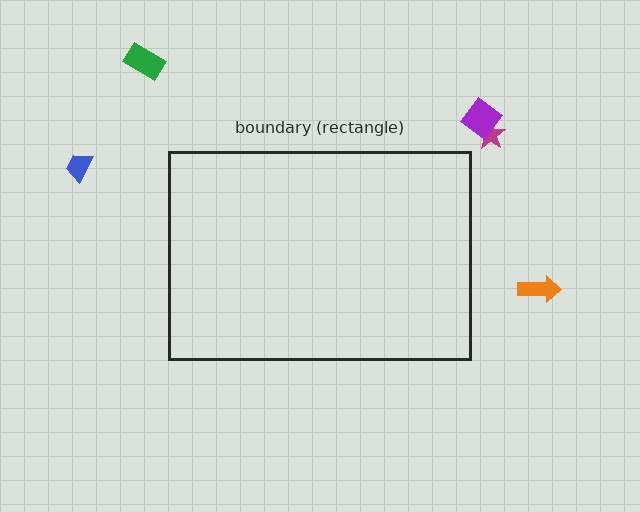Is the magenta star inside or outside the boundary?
Outside.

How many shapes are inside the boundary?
0 inside, 5 outside.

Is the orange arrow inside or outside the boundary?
Outside.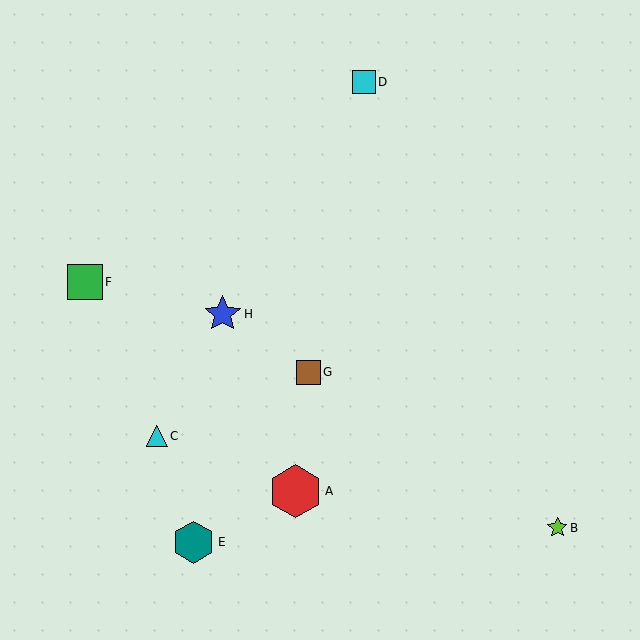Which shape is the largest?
The red hexagon (labeled A) is the largest.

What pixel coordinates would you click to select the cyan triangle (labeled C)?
Click at (157, 436) to select the cyan triangle C.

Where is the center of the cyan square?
The center of the cyan square is at (364, 82).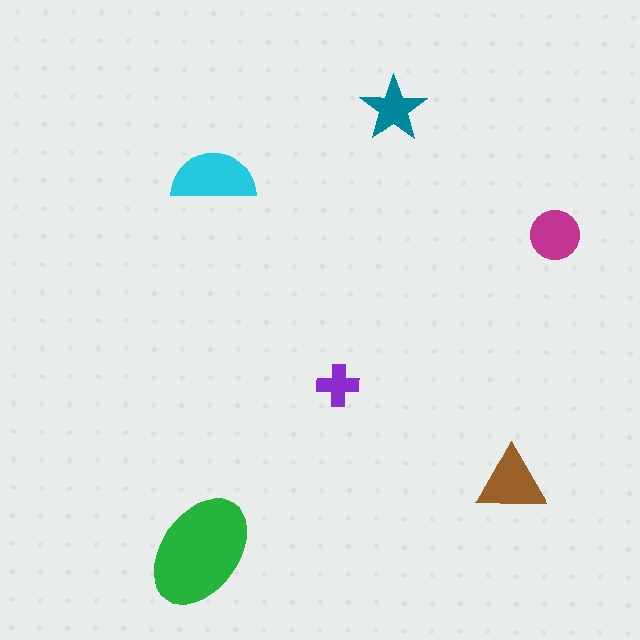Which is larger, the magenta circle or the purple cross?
The magenta circle.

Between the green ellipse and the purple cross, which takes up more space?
The green ellipse.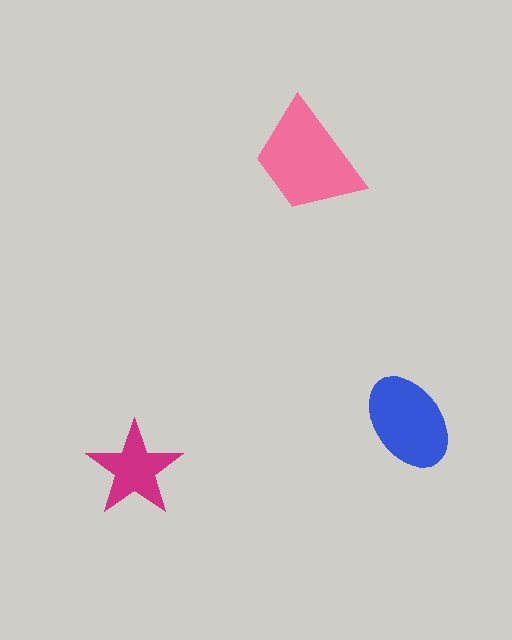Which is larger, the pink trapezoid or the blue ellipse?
The pink trapezoid.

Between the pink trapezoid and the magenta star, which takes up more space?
The pink trapezoid.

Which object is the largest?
The pink trapezoid.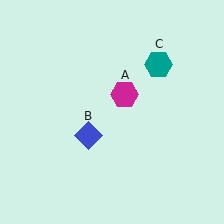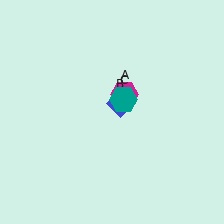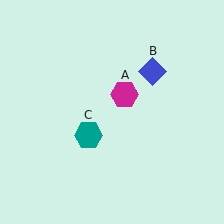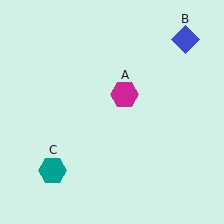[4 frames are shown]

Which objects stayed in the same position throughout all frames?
Magenta hexagon (object A) remained stationary.